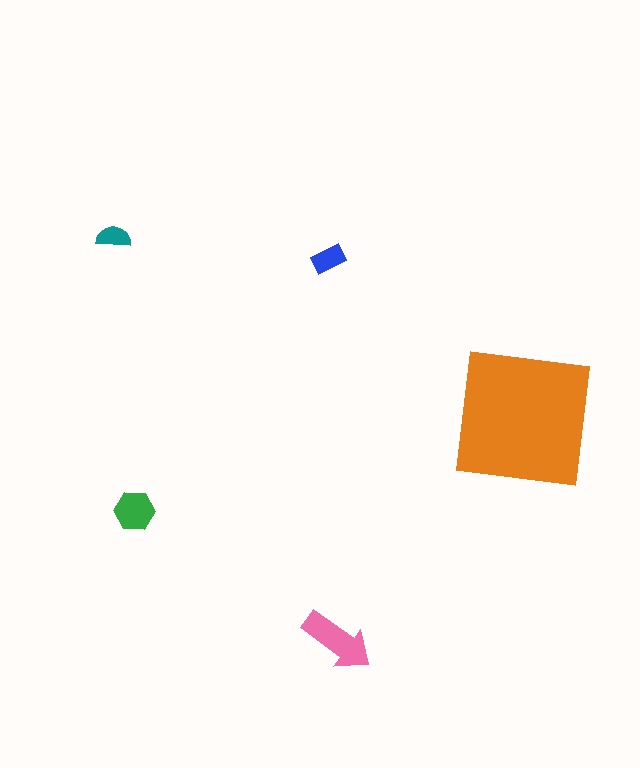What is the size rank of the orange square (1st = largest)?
1st.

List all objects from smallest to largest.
The teal semicircle, the blue rectangle, the green hexagon, the pink arrow, the orange square.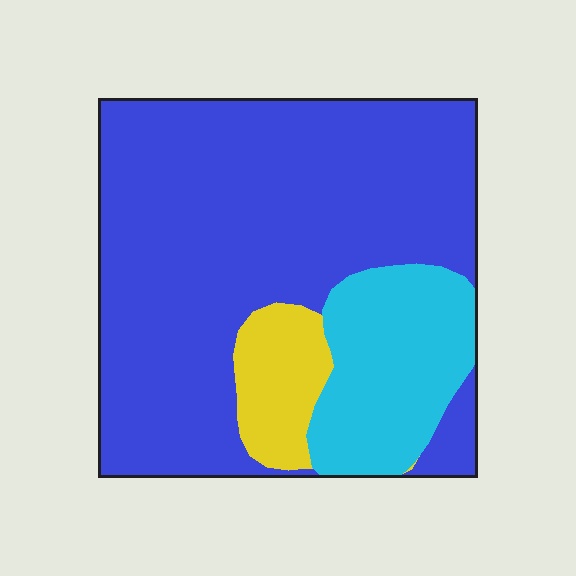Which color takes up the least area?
Yellow, at roughly 10%.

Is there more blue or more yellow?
Blue.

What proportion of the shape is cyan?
Cyan takes up about one fifth (1/5) of the shape.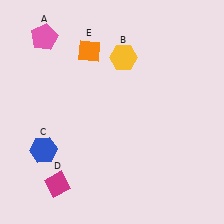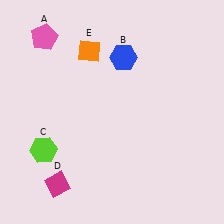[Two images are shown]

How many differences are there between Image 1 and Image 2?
There are 2 differences between the two images.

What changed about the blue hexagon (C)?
In Image 1, C is blue. In Image 2, it changed to lime.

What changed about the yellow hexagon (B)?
In Image 1, B is yellow. In Image 2, it changed to blue.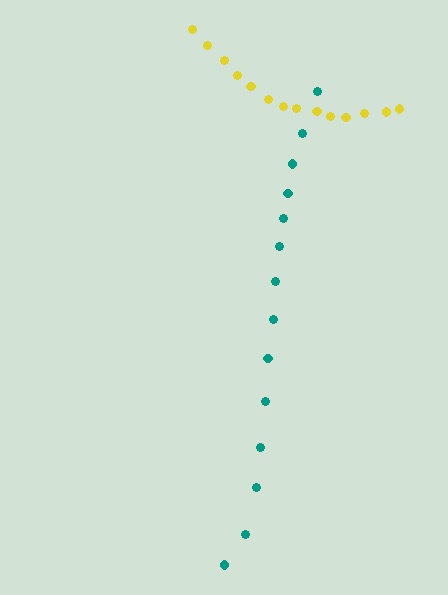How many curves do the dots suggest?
There are 2 distinct paths.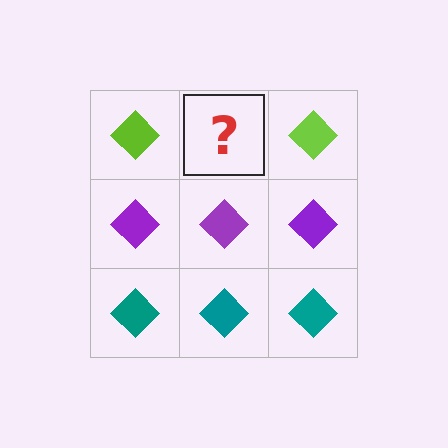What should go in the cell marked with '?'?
The missing cell should contain a lime diamond.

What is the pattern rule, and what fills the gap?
The rule is that each row has a consistent color. The gap should be filled with a lime diamond.